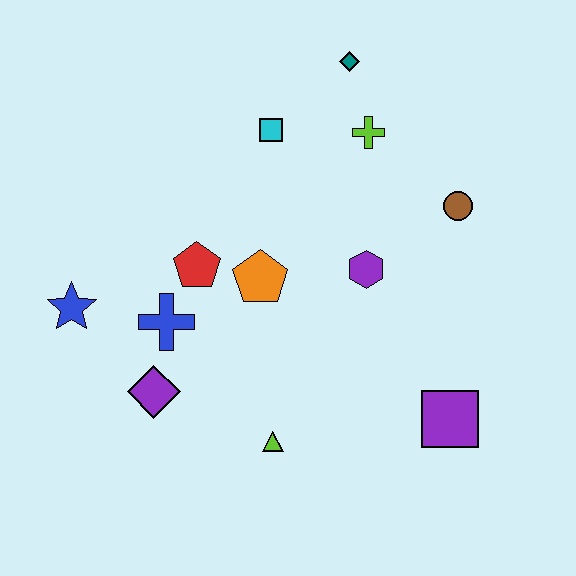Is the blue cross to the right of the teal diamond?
No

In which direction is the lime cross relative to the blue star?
The lime cross is to the right of the blue star.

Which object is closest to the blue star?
The blue cross is closest to the blue star.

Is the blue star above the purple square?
Yes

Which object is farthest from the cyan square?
The purple square is farthest from the cyan square.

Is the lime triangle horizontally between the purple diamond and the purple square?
Yes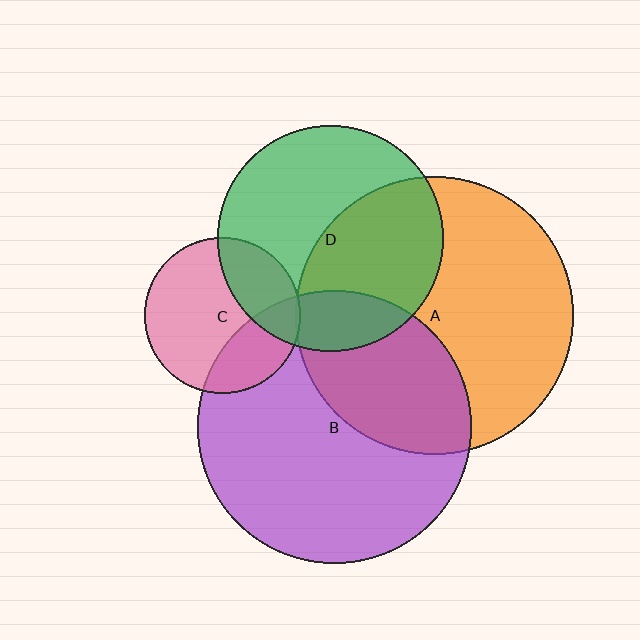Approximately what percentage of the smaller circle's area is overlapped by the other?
Approximately 5%.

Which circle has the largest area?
Circle A (orange).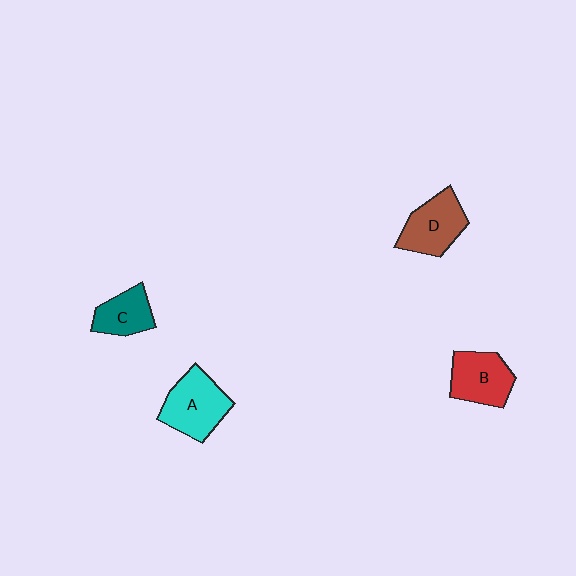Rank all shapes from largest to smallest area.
From largest to smallest: A (cyan), D (brown), B (red), C (teal).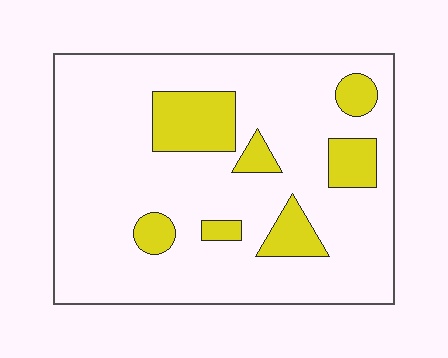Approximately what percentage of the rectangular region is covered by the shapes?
Approximately 15%.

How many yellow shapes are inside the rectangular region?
7.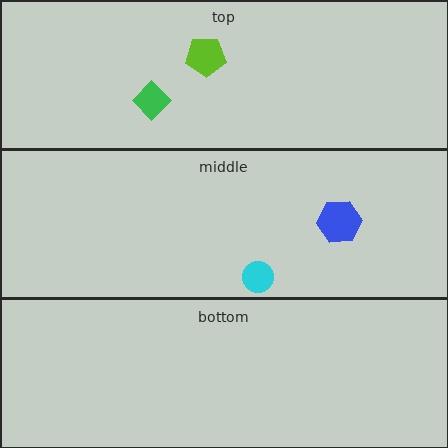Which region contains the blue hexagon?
The middle region.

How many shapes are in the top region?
2.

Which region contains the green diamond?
The top region.